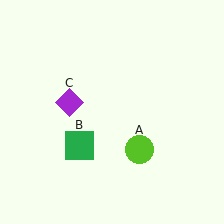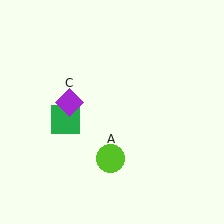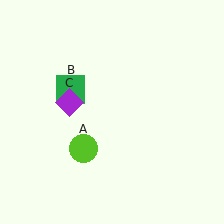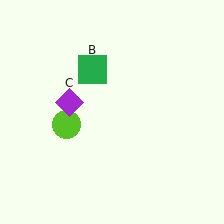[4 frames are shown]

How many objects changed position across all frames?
2 objects changed position: lime circle (object A), green square (object B).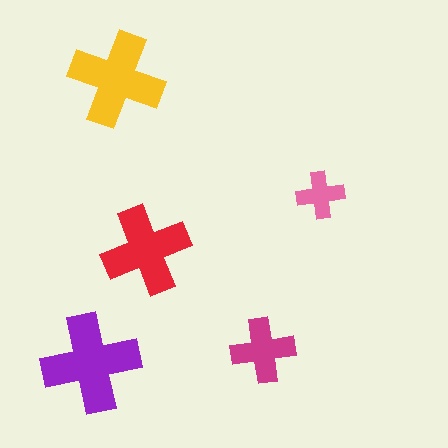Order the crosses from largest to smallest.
the purple one, the yellow one, the red one, the magenta one, the pink one.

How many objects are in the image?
There are 5 objects in the image.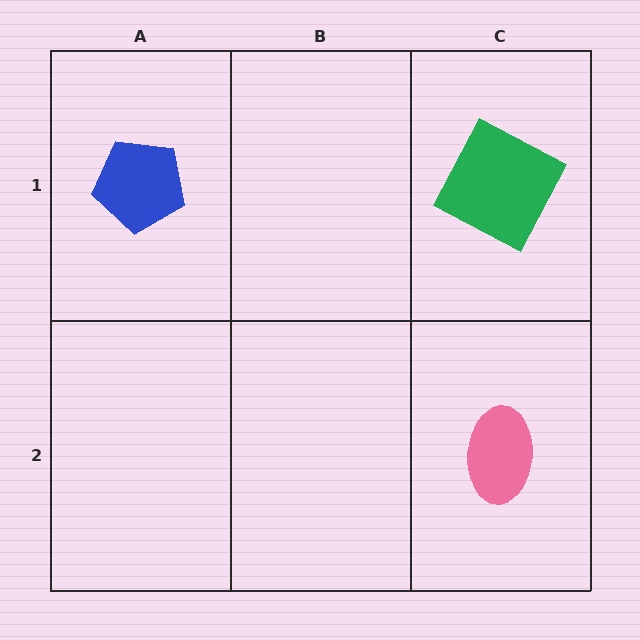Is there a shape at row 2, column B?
No, that cell is empty.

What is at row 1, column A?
A blue pentagon.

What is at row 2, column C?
A pink ellipse.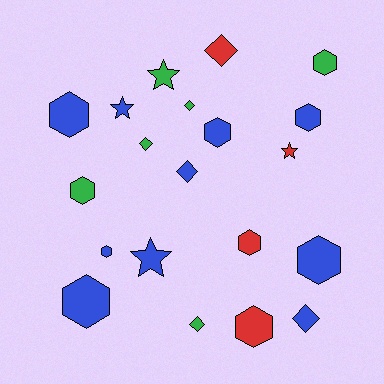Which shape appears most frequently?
Hexagon, with 10 objects.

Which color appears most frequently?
Blue, with 10 objects.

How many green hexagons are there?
There are 2 green hexagons.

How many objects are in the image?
There are 20 objects.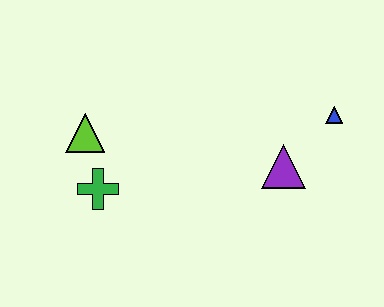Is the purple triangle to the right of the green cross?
Yes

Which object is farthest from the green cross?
The blue triangle is farthest from the green cross.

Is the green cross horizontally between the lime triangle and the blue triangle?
Yes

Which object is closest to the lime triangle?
The green cross is closest to the lime triangle.